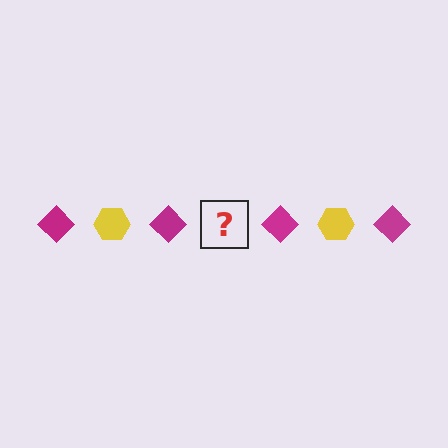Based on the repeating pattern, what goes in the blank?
The blank should be a yellow hexagon.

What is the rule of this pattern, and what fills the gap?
The rule is that the pattern alternates between magenta diamond and yellow hexagon. The gap should be filled with a yellow hexagon.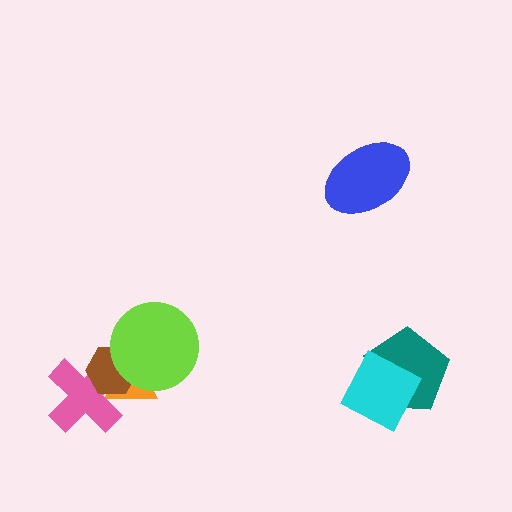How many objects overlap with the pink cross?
2 objects overlap with the pink cross.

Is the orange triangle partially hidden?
Yes, it is partially covered by another shape.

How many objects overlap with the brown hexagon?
3 objects overlap with the brown hexagon.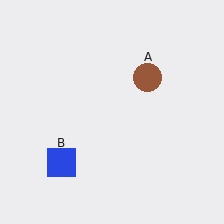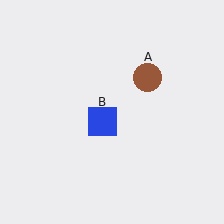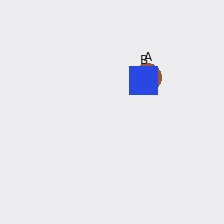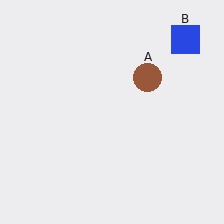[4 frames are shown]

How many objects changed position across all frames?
1 object changed position: blue square (object B).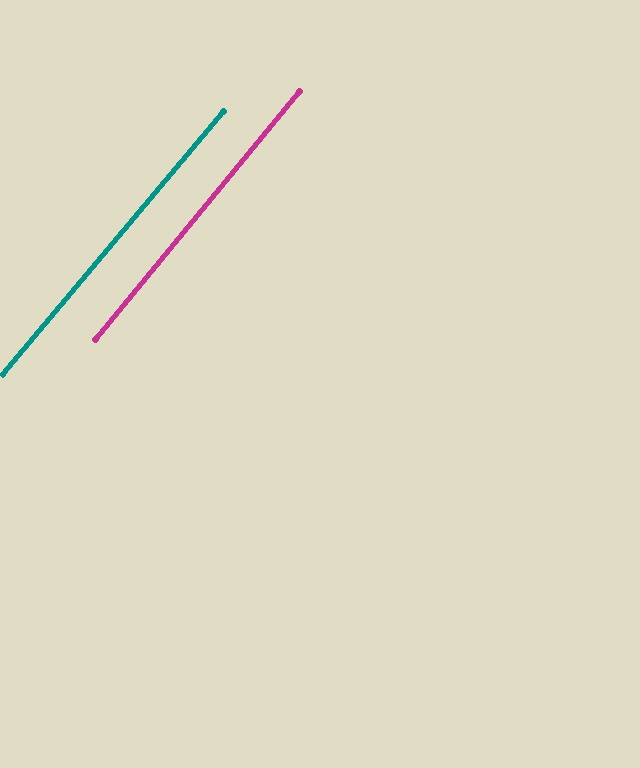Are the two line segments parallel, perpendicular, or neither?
Parallel — their directions differ by only 0.6°.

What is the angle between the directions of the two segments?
Approximately 1 degree.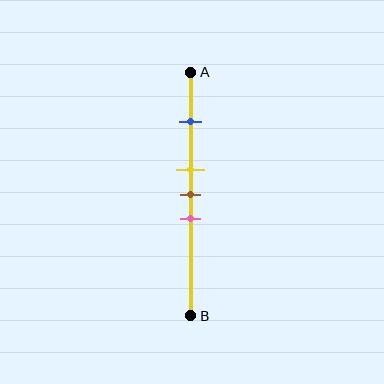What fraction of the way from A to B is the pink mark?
The pink mark is approximately 60% (0.6) of the way from A to B.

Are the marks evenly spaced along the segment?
No, the marks are not evenly spaced.